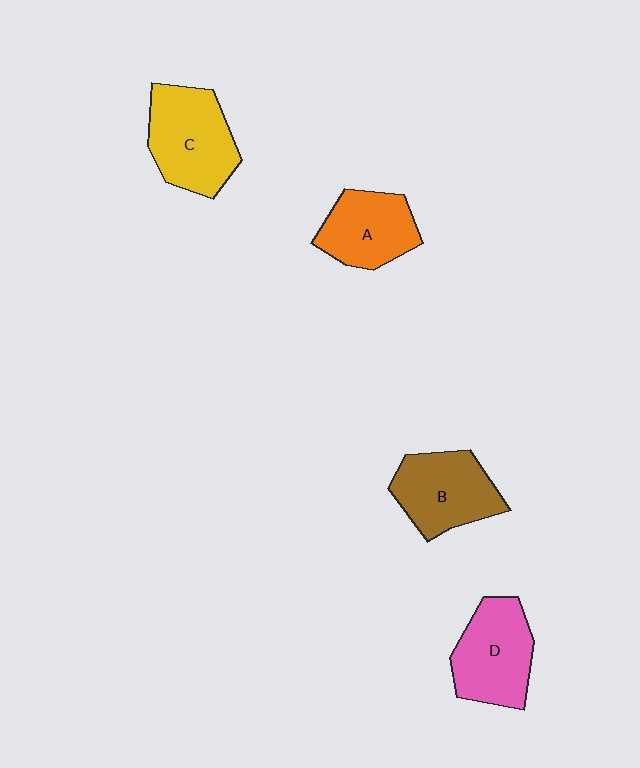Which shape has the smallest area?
Shape A (orange).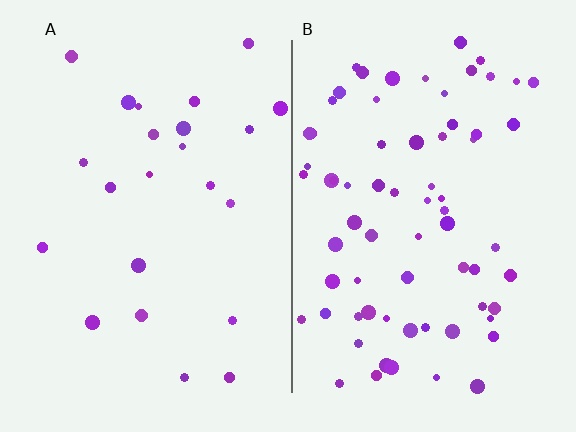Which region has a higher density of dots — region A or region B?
B (the right).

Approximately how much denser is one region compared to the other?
Approximately 3.0× — region B over region A.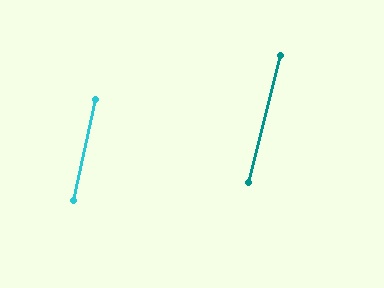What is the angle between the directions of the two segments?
Approximately 2 degrees.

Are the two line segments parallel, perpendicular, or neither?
Parallel — their directions differ by only 1.5°.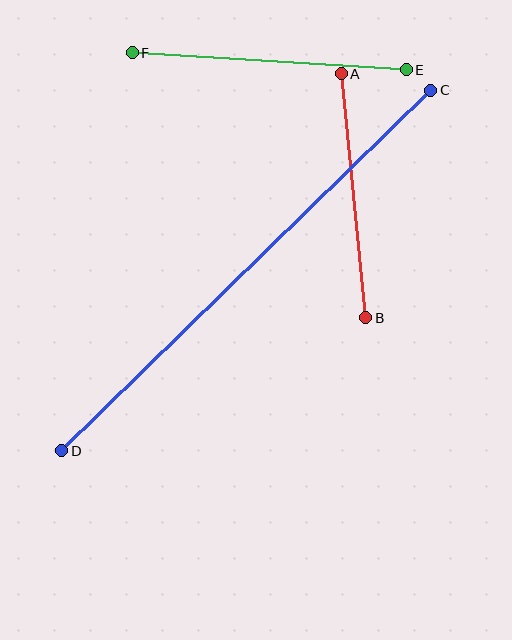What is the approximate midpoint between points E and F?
The midpoint is at approximately (269, 61) pixels.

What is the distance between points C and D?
The distance is approximately 516 pixels.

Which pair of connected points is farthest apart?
Points C and D are farthest apart.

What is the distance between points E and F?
The distance is approximately 275 pixels.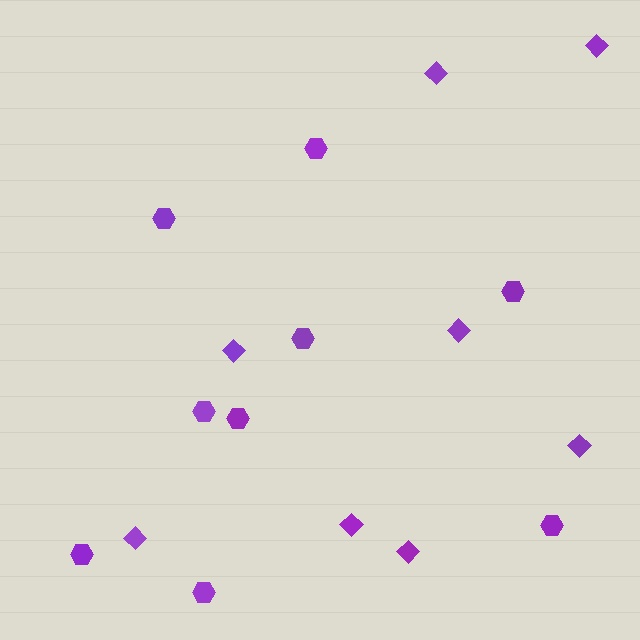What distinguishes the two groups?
There are 2 groups: one group of hexagons (9) and one group of diamonds (8).